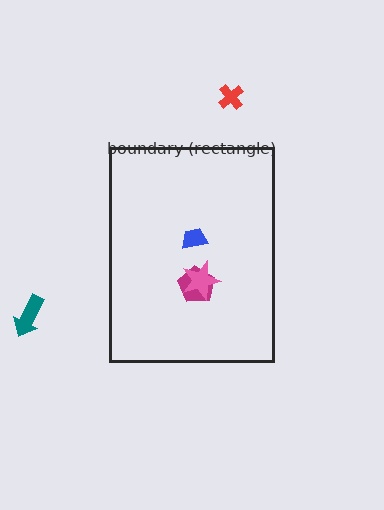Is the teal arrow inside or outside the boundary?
Outside.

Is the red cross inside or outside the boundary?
Outside.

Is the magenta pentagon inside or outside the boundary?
Inside.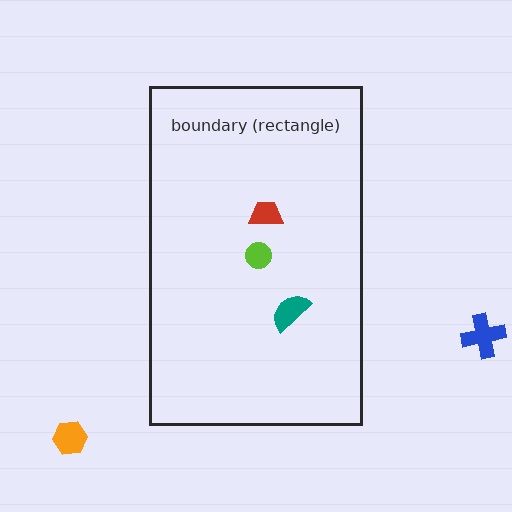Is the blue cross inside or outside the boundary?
Outside.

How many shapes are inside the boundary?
3 inside, 2 outside.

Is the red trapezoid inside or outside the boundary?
Inside.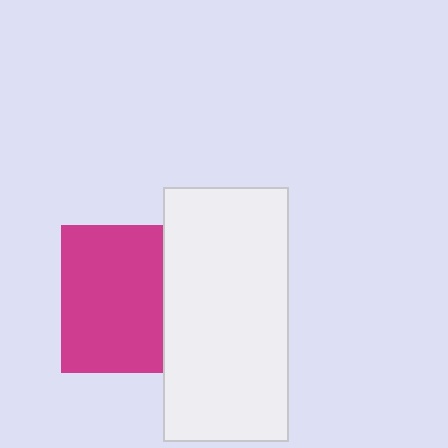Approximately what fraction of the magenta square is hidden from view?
Roughly 31% of the magenta square is hidden behind the white rectangle.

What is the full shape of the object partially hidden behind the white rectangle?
The partially hidden object is a magenta square.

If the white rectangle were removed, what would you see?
You would see the complete magenta square.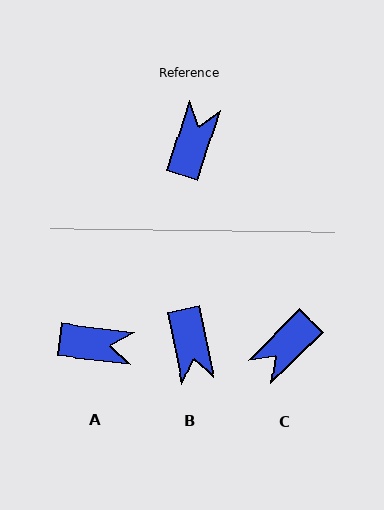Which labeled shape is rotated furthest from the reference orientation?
C, about 153 degrees away.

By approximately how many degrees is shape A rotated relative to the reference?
Approximately 79 degrees clockwise.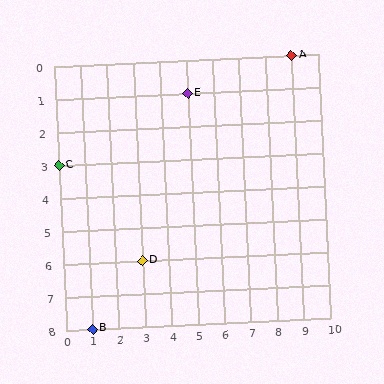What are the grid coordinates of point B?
Point B is at grid coordinates (1, 8).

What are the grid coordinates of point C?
Point C is at grid coordinates (0, 3).